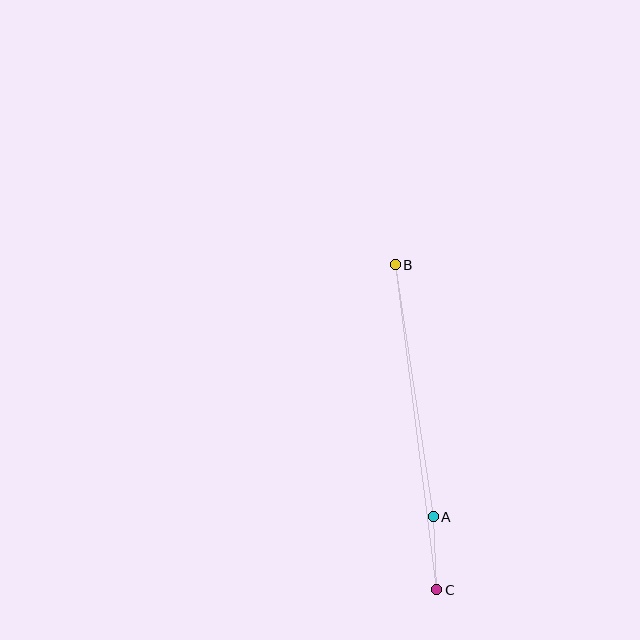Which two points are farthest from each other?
Points B and C are farthest from each other.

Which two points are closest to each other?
Points A and C are closest to each other.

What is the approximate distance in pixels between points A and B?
The distance between A and B is approximately 255 pixels.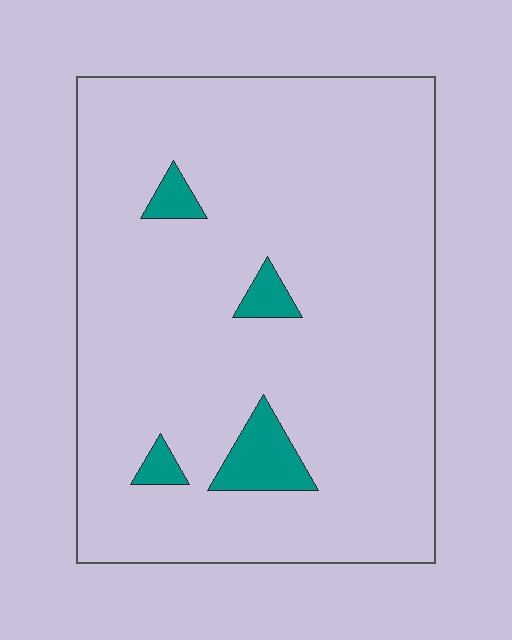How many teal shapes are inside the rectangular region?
4.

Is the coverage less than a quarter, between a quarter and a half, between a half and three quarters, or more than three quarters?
Less than a quarter.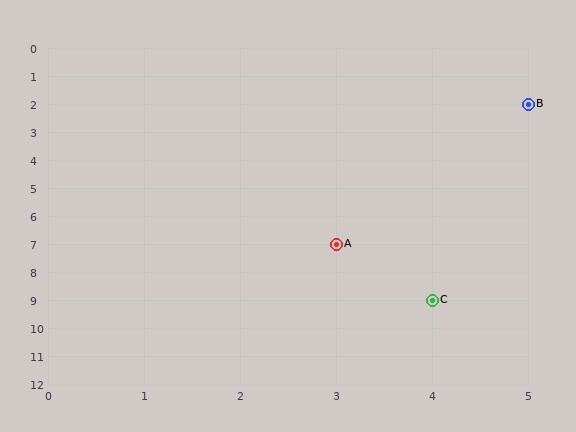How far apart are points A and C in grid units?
Points A and C are 1 column and 2 rows apart (about 2.2 grid units diagonally).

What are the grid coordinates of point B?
Point B is at grid coordinates (5, 2).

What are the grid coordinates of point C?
Point C is at grid coordinates (4, 9).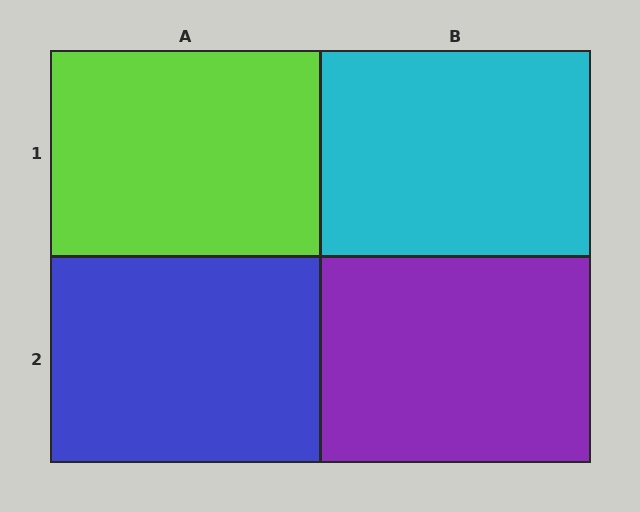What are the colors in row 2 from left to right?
Blue, purple.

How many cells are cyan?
1 cell is cyan.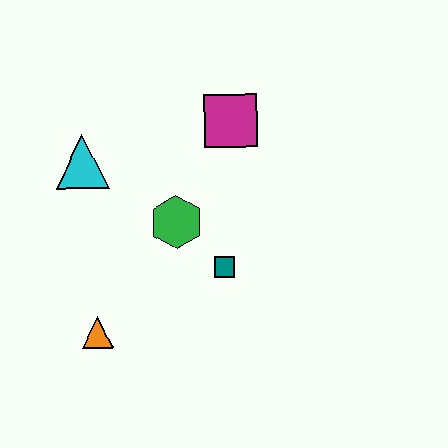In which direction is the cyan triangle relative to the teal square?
The cyan triangle is to the left of the teal square.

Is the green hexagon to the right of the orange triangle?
Yes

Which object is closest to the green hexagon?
The teal square is closest to the green hexagon.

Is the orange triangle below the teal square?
Yes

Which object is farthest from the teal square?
The cyan triangle is farthest from the teal square.